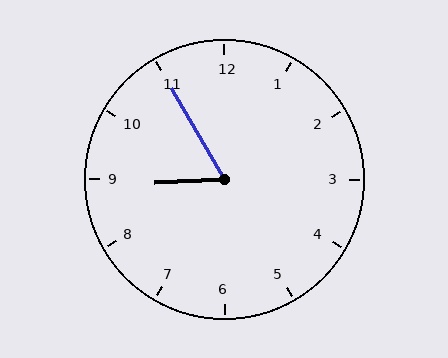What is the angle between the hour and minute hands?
Approximately 62 degrees.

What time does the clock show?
8:55.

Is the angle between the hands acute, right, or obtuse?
It is acute.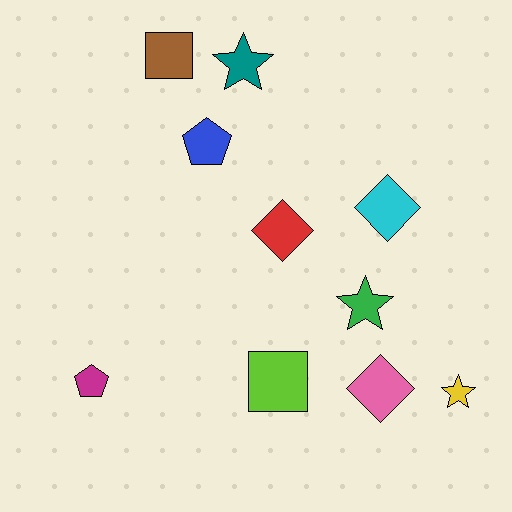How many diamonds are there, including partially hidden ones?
There are 3 diamonds.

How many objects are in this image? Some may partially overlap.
There are 10 objects.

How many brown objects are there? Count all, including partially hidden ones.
There is 1 brown object.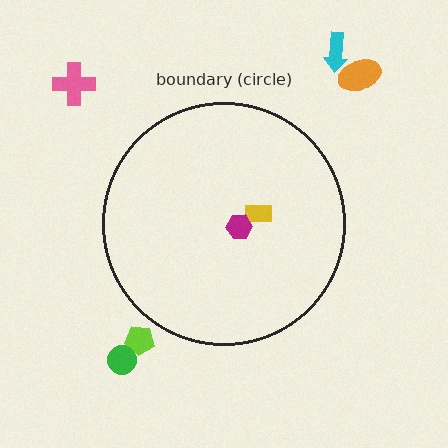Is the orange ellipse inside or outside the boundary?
Outside.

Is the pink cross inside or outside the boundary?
Outside.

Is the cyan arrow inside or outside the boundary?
Outside.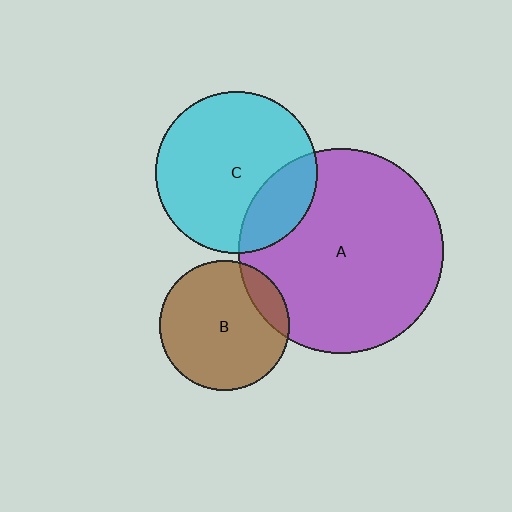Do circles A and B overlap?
Yes.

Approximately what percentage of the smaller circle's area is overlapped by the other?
Approximately 15%.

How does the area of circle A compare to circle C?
Approximately 1.6 times.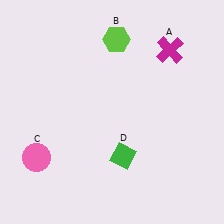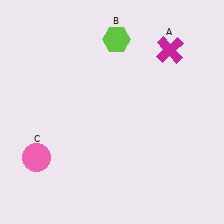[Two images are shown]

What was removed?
The green diamond (D) was removed in Image 2.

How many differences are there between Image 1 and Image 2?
There is 1 difference between the two images.